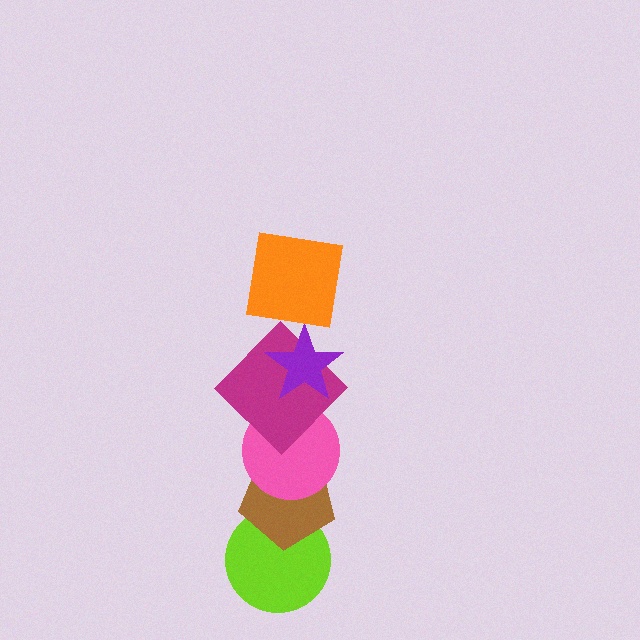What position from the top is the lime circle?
The lime circle is 6th from the top.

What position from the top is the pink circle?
The pink circle is 4th from the top.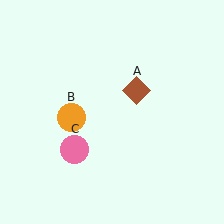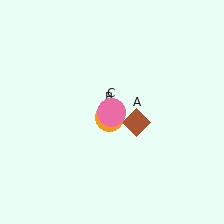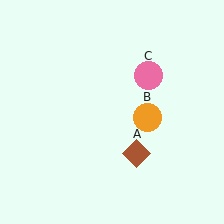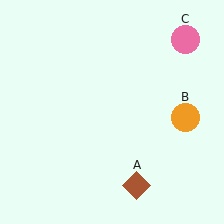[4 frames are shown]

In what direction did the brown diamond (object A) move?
The brown diamond (object A) moved down.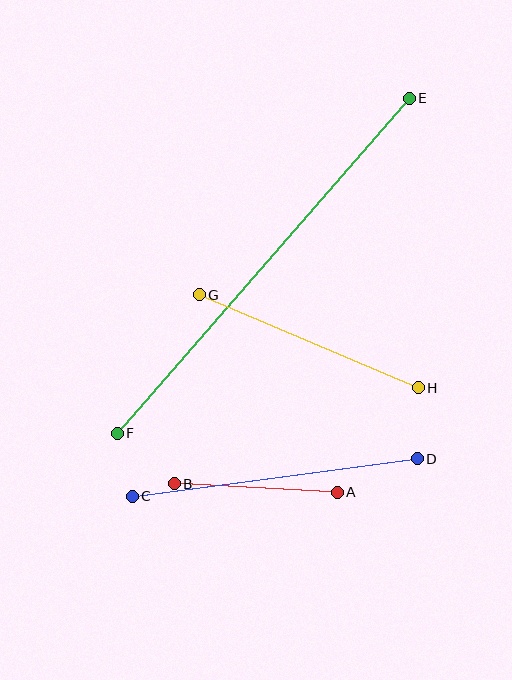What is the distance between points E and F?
The distance is approximately 444 pixels.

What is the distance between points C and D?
The distance is approximately 288 pixels.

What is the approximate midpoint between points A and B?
The midpoint is at approximately (256, 488) pixels.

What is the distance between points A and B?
The distance is approximately 163 pixels.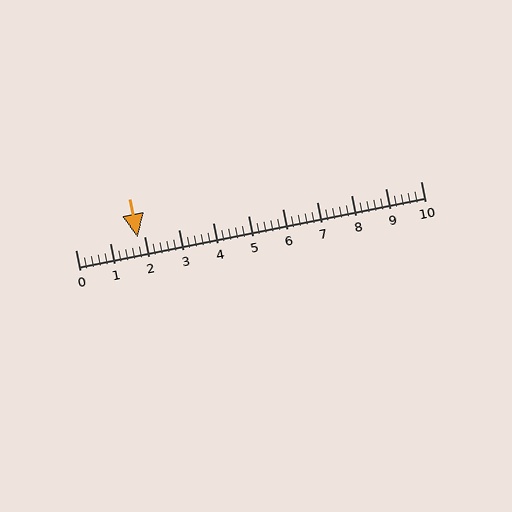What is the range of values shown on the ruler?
The ruler shows values from 0 to 10.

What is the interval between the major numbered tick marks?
The major tick marks are spaced 1 units apart.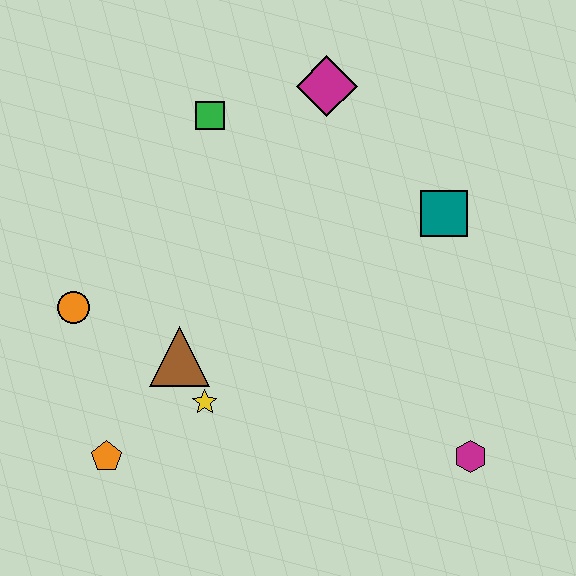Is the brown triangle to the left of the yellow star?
Yes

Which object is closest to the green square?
The magenta diamond is closest to the green square.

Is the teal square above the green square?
No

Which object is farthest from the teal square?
The orange pentagon is farthest from the teal square.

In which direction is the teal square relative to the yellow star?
The teal square is to the right of the yellow star.